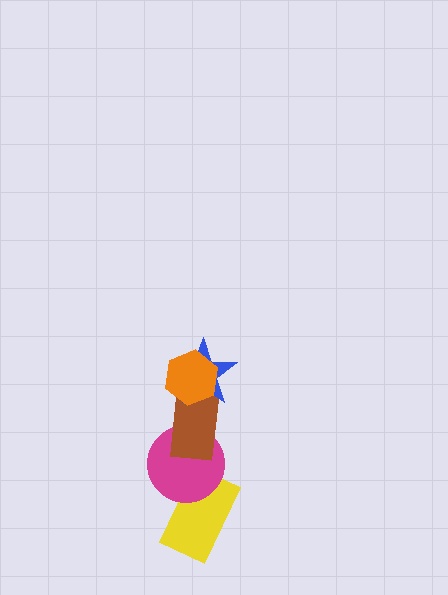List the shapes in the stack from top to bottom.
From top to bottom: the orange hexagon, the blue star, the brown rectangle, the magenta circle, the yellow rectangle.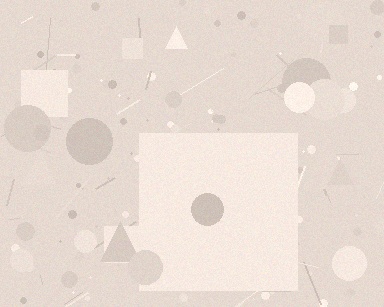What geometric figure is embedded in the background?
A square is embedded in the background.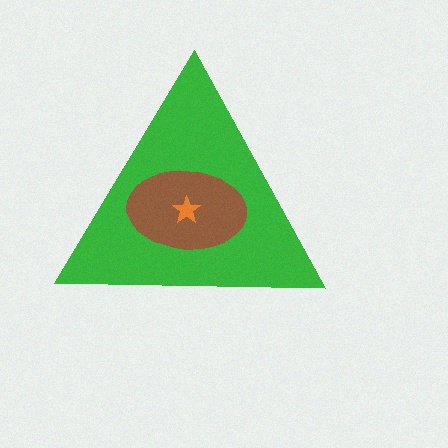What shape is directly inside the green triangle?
The brown ellipse.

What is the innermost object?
The orange star.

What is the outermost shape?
The green triangle.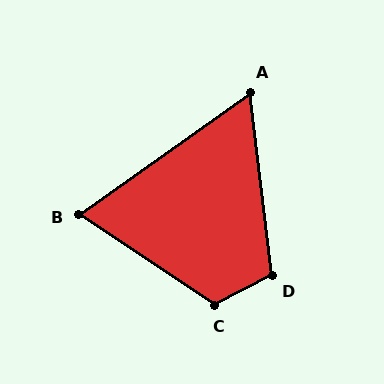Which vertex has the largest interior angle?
C, at approximately 119 degrees.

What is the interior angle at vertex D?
Approximately 111 degrees (obtuse).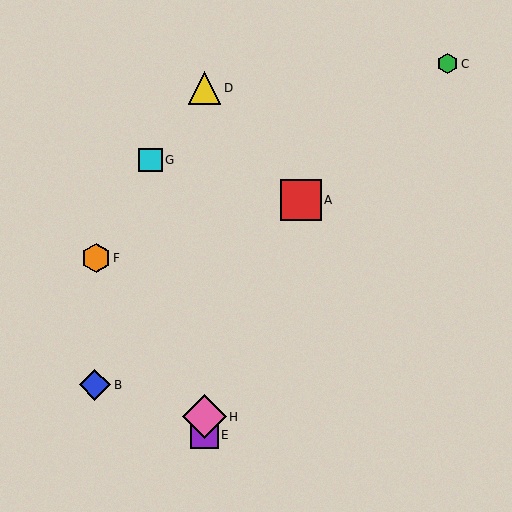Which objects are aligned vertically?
Objects D, E, H are aligned vertically.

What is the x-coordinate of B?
Object B is at x≈95.